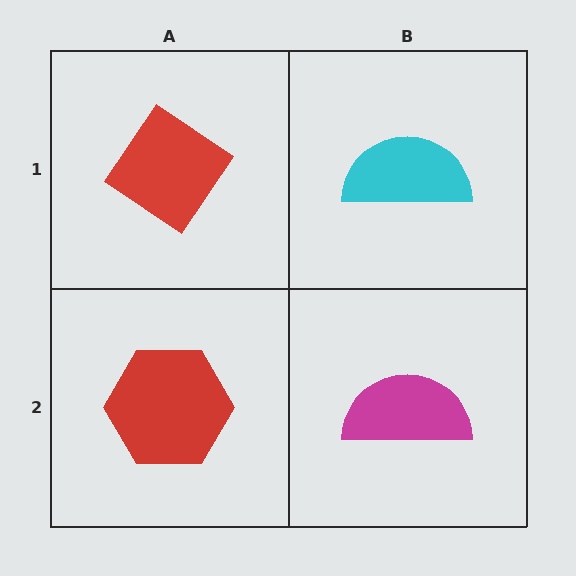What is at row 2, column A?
A red hexagon.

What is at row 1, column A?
A red diamond.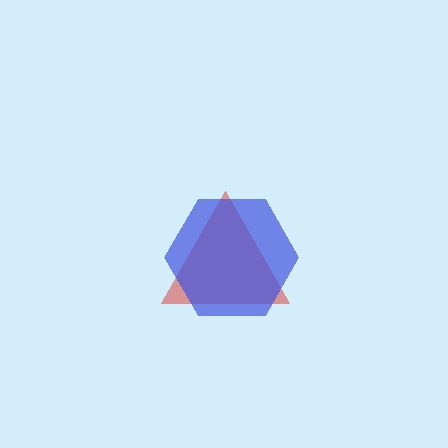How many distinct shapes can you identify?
There are 2 distinct shapes: a red triangle, a blue hexagon.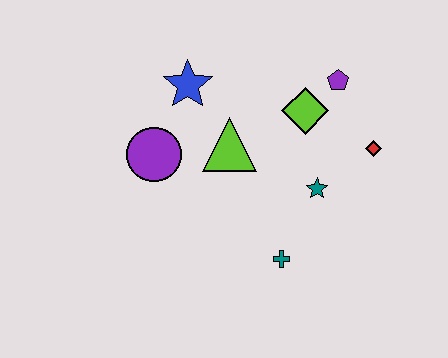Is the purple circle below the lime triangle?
Yes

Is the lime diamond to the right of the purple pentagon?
No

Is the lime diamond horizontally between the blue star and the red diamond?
Yes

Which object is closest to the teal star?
The red diamond is closest to the teal star.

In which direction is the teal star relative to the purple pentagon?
The teal star is below the purple pentagon.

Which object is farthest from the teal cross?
The blue star is farthest from the teal cross.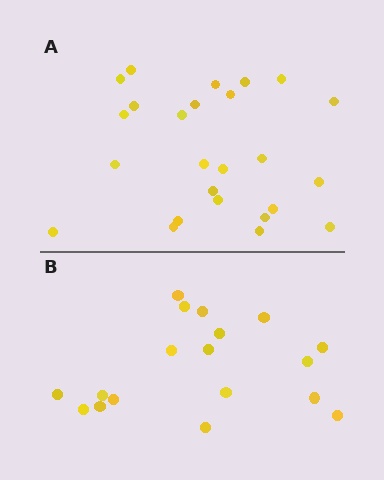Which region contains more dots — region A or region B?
Region A (the top region) has more dots.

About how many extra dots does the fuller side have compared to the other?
Region A has roughly 8 or so more dots than region B.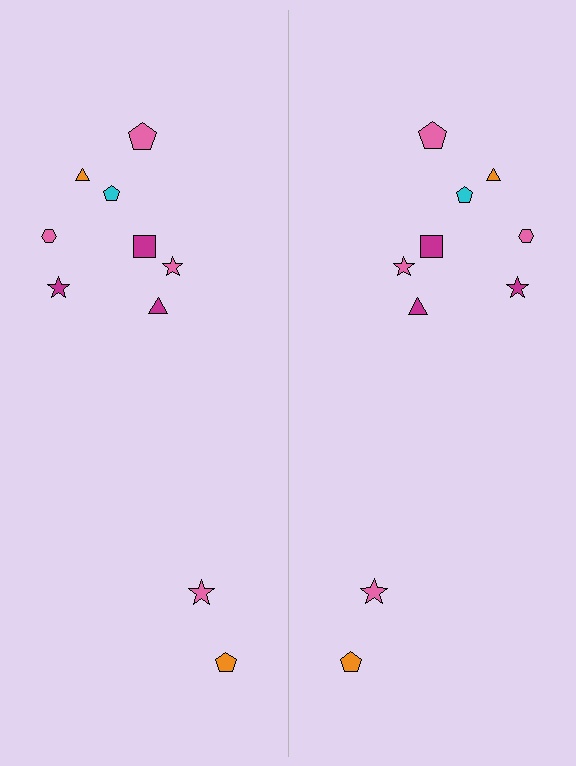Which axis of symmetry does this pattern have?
The pattern has a vertical axis of symmetry running through the center of the image.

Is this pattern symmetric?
Yes, this pattern has bilateral (reflection) symmetry.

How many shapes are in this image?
There are 20 shapes in this image.